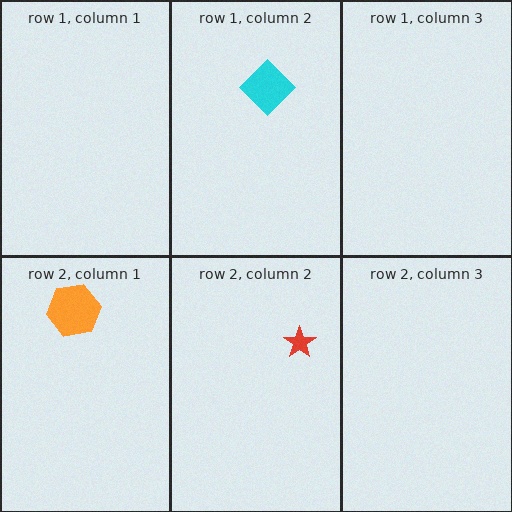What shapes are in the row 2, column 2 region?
The red star.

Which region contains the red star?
The row 2, column 2 region.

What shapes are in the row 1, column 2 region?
The cyan diamond.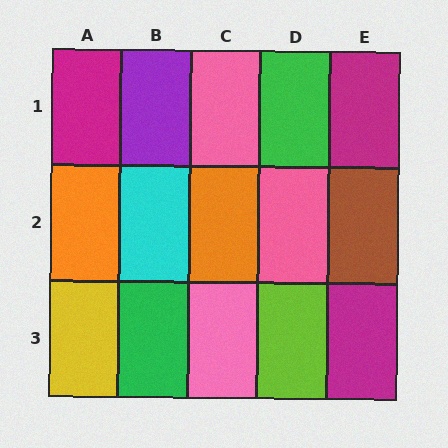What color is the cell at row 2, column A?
Orange.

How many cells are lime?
1 cell is lime.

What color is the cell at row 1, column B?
Purple.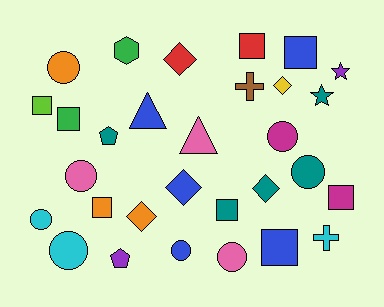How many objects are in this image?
There are 30 objects.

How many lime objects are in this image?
There is 1 lime object.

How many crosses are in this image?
There are 2 crosses.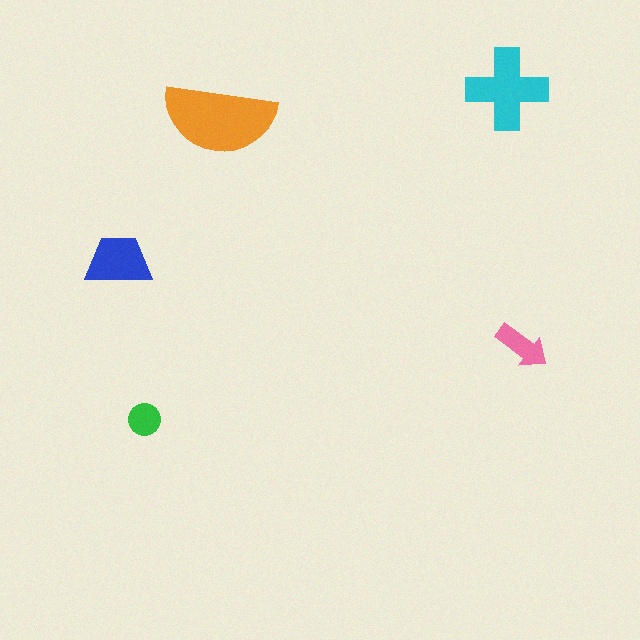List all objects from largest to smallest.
The orange semicircle, the cyan cross, the blue trapezoid, the pink arrow, the green circle.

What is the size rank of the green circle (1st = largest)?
5th.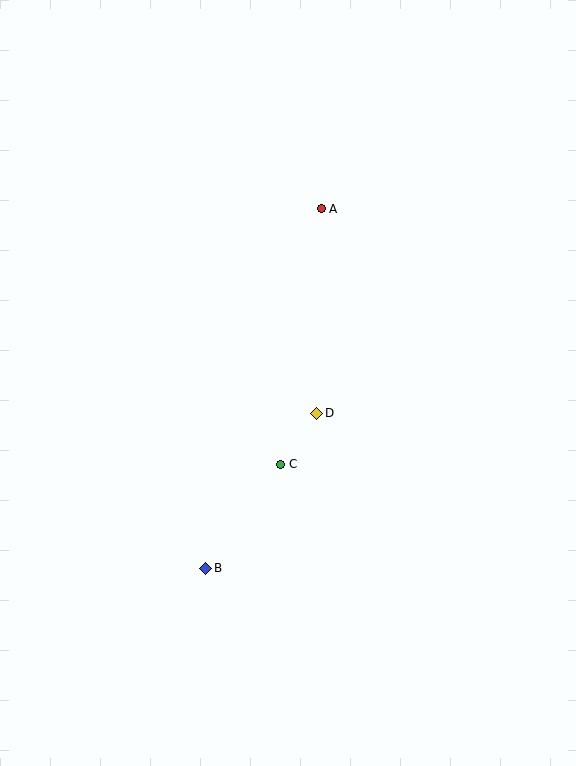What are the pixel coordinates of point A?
Point A is at (321, 209).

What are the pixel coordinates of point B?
Point B is at (206, 568).